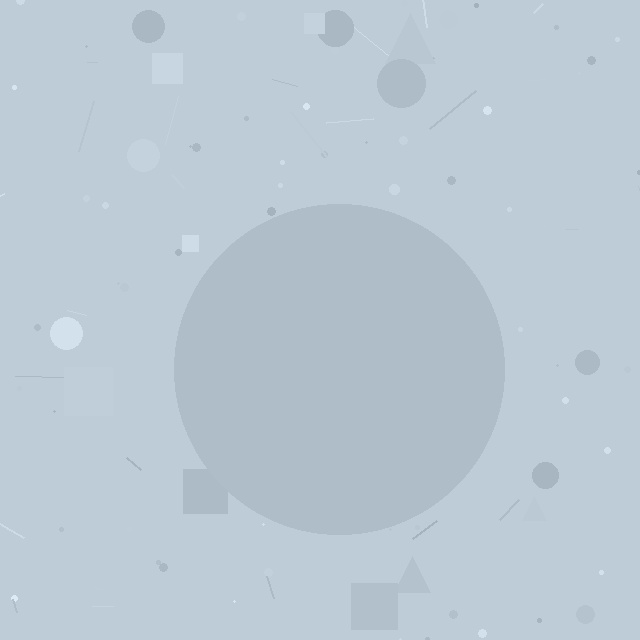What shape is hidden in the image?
A circle is hidden in the image.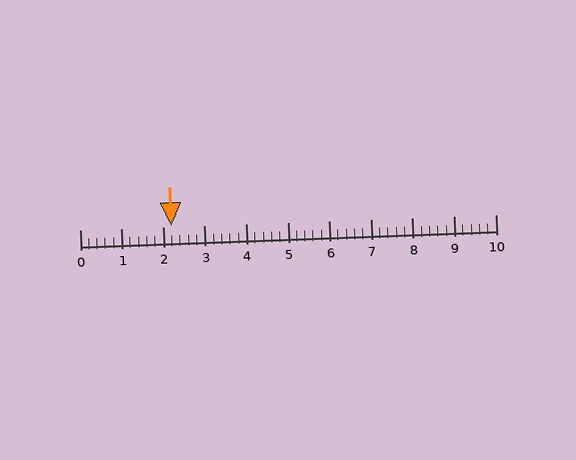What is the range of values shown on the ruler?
The ruler shows values from 0 to 10.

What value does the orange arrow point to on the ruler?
The orange arrow points to approximately 2.2.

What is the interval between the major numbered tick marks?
The major tick marks are spaced 1 units apart.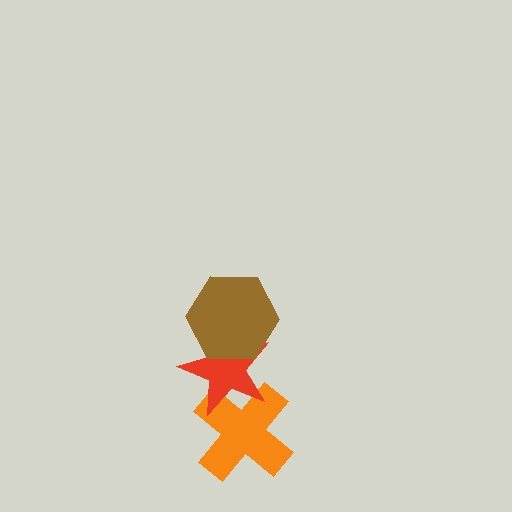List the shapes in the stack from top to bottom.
From top to bottom: the brown hexagon, the red star, the orange cross.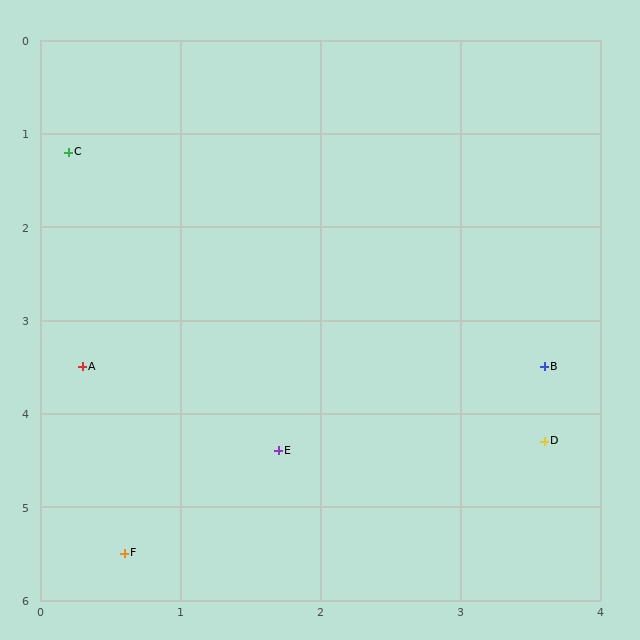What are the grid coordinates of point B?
Point B is at approximately (3.6, 3.5).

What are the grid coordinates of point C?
Point C is at approximately (0.2, 1.2).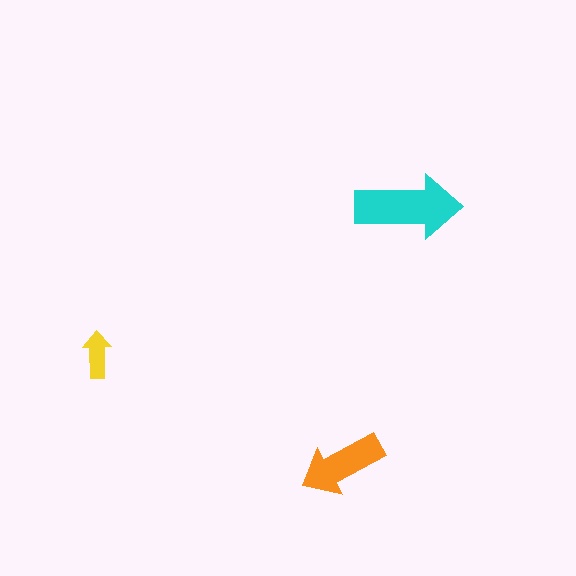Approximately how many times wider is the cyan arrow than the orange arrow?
About 1.5 times wider.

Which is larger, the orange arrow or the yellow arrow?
The orange one.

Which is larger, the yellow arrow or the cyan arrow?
The cyan one.